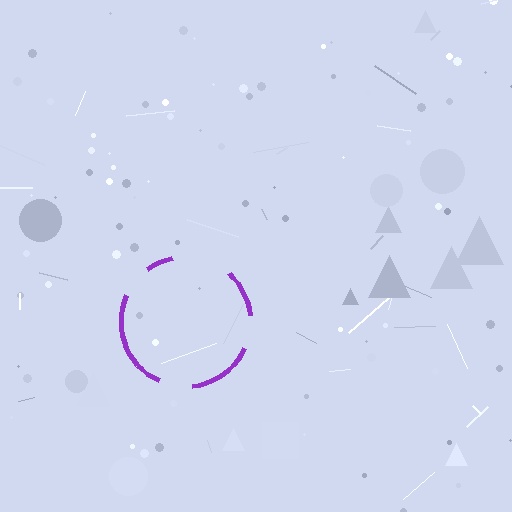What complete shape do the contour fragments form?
The contour fragments form a circle.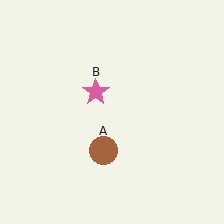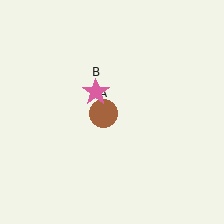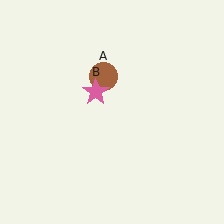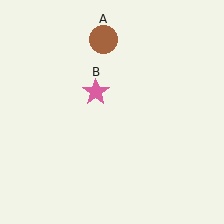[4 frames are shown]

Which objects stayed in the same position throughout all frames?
Pink star (object B) remained stationary.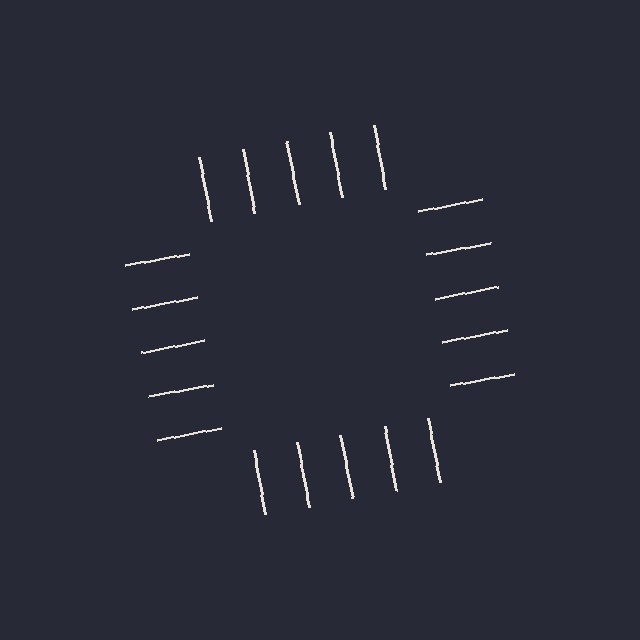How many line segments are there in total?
20 — 5 along each of the 4 edges.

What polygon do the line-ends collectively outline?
An illusory square — the line segments terminate on its edges but no continuous stroke is drawn.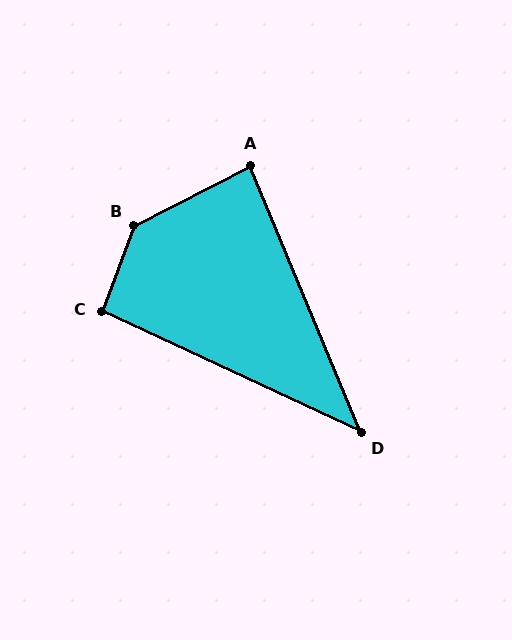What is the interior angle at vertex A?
Approximately 85 degrees (approximately right).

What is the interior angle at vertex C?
Approximately 95 degrees (approximately right).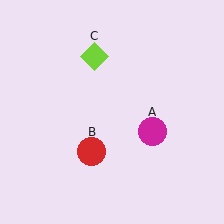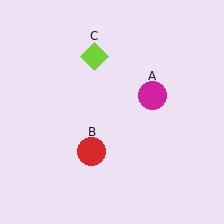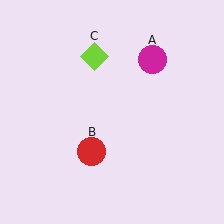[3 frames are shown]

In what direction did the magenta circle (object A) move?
The magenta circle (object A) moved up.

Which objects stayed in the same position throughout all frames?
Red circle (object B) and lime diamond (object C) remained stationary.